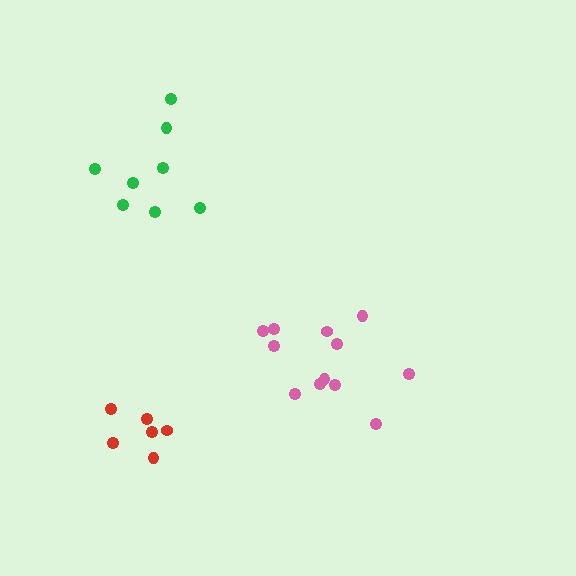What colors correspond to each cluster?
The clusters are colored: green, red, pink.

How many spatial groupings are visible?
There are 3 spatial groupings.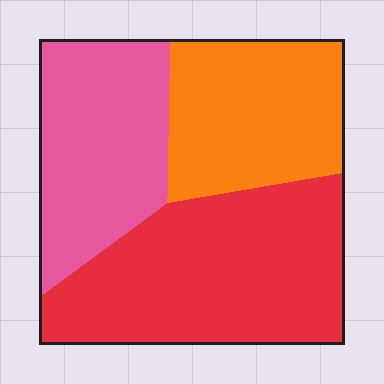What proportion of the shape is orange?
Orange covers 28% of the shape.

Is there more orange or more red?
Red.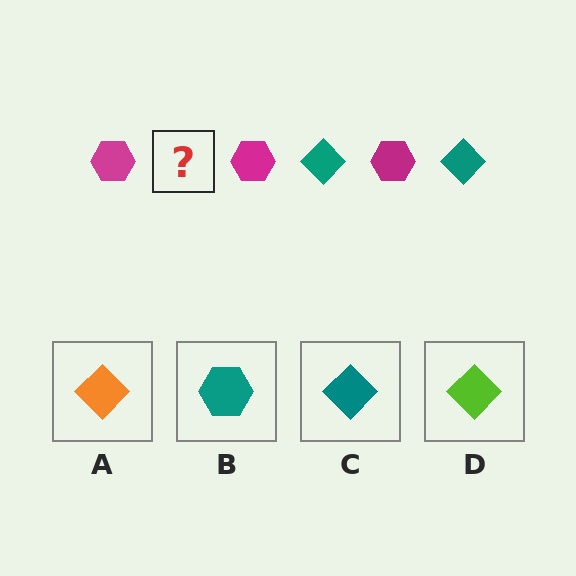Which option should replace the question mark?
Option C.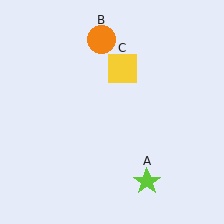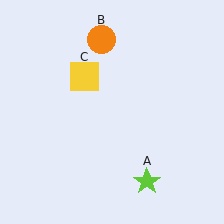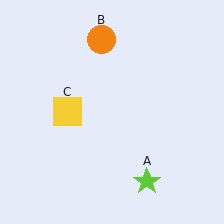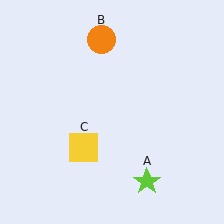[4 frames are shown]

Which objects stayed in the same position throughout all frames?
Lime star (object A) and orange circle (object B) remained stationary.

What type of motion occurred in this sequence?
The yellow square (object C) rotated counterclockwise around the center of the scene.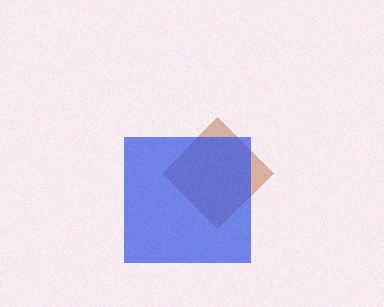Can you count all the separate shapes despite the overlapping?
Yes, there are 2 separate shapes.